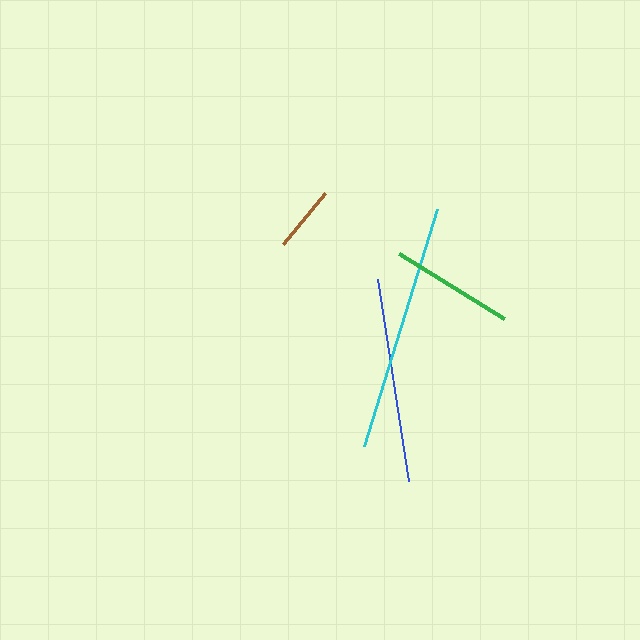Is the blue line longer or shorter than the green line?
The blue line is longer than the green line.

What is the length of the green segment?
The green segment is approximately 123 pixels long.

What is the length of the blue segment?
The blue segment is approximately 205 pixels long.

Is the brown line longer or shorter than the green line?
The green line is longer than the brown line.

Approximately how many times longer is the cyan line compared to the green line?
The cyan line is approximately 2.0 times the length of the green line.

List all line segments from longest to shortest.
From longest to shortest: cyan, blue, green, brown.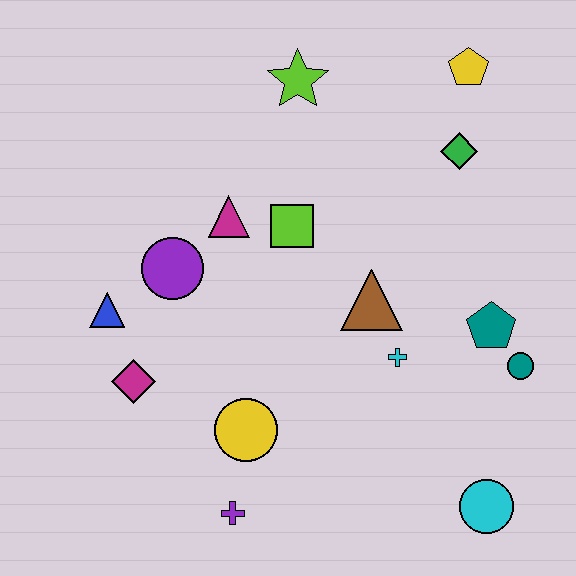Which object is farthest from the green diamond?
The purple cross is farthest from the green diamond.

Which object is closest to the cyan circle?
The teal circle is closest to the cyan circle.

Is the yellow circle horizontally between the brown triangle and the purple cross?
Yes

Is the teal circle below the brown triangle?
Yes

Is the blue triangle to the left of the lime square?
Yes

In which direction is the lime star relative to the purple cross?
The lime star is above the purple cross.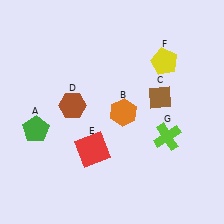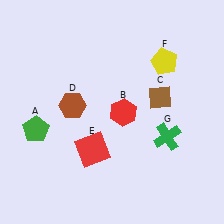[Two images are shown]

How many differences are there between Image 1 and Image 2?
There are 2 differences between the two images.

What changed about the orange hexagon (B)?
In Image 1, B is orange. In Image 2, it changed to red.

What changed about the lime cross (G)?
In Image 1, G is lime. In Image 2, it changed to green.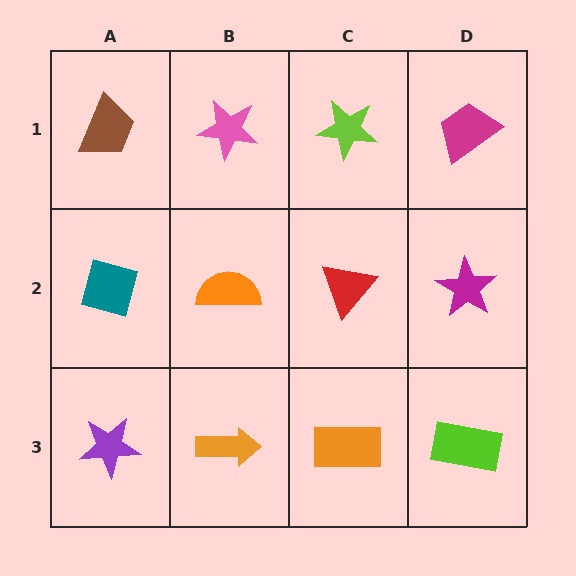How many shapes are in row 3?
4 shapes.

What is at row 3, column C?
An orange rectangle.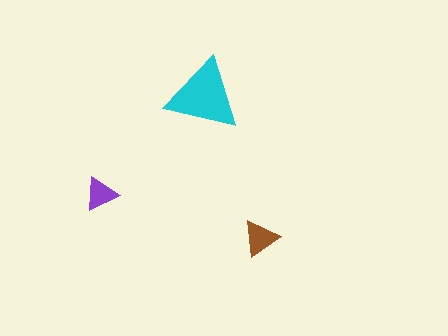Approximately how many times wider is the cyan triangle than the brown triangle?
About 2 times wider.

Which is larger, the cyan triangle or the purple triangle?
The cyan one.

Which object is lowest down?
The brown triangle is bottommost.